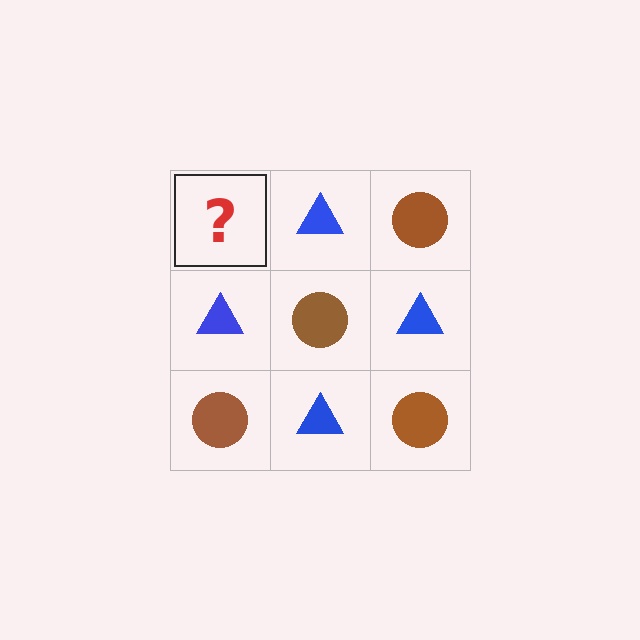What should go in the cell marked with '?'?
The missing cell should contain a brown circle.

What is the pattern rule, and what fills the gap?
The rule is that it alternates brown circle and blue triangle in a checkerboard pattern. The gap should be filled with a brown circle.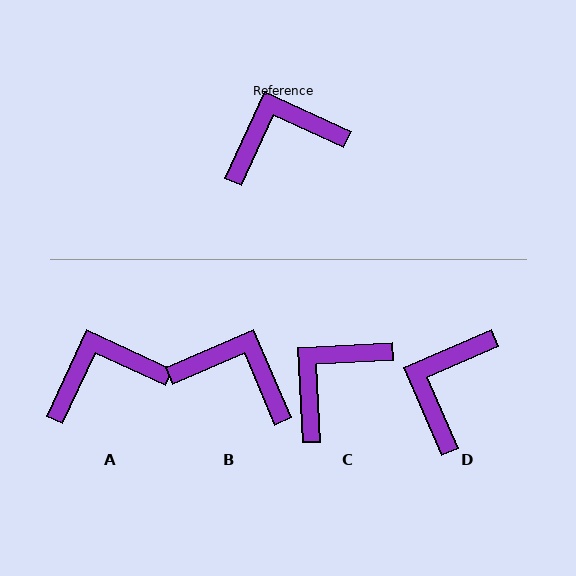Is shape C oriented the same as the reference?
No, it is off by about 28 degrees.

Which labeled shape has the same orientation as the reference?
A.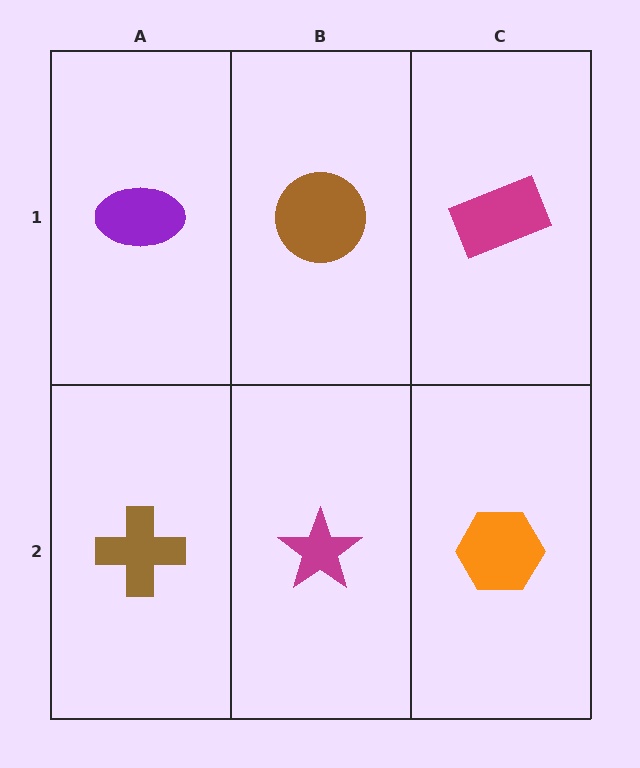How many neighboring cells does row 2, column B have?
3.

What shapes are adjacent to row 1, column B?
A magenta star (row 2, column B), a purple ellipse (row 1, column A), a magenta rectangle (row 1, column C).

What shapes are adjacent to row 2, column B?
A brown circle (row 1, column B), a brown cross (row 2, column A), an orange hexagon (row 2, column C).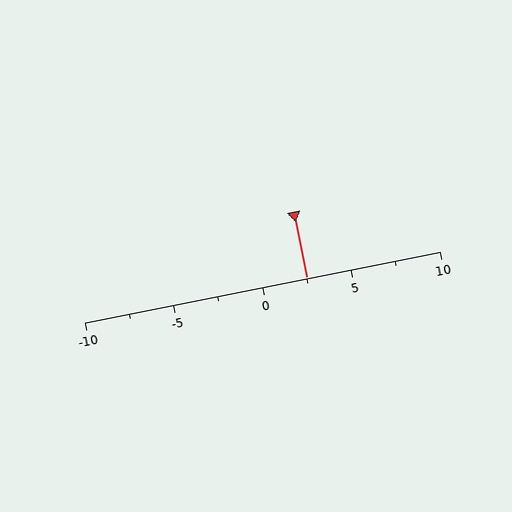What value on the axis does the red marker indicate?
The marker indicates approximately 2.5.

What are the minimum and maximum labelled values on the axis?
The axis runs from -10 to 10.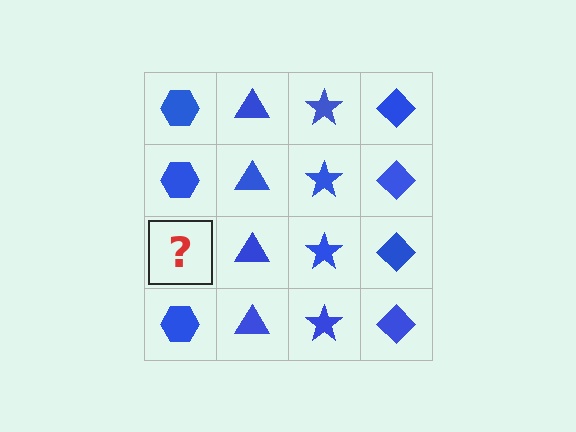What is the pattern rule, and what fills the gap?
The rule is that each column has a consistent shape. The gap should be filled with a blue hexagon.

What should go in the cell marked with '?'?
The missing cell should contain a blue hexagon.